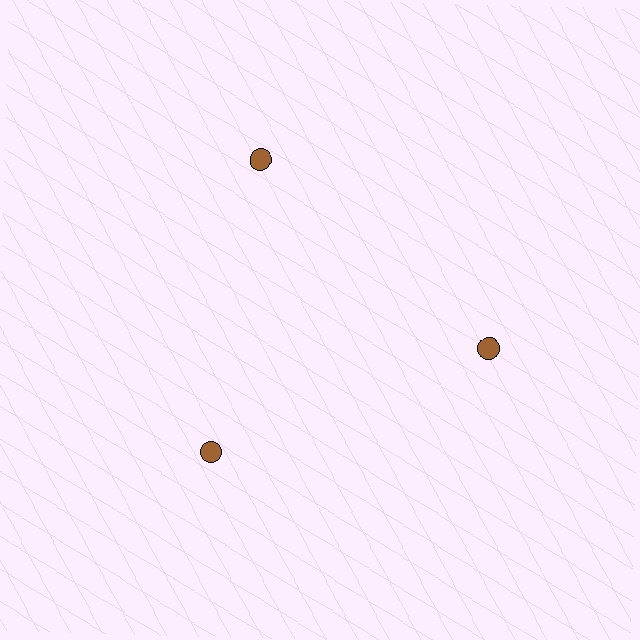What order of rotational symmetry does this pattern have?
This pattern has 3-fold rotational symmetry.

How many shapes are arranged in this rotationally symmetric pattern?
There are 3 shapes, arranged in 3 groups of 1.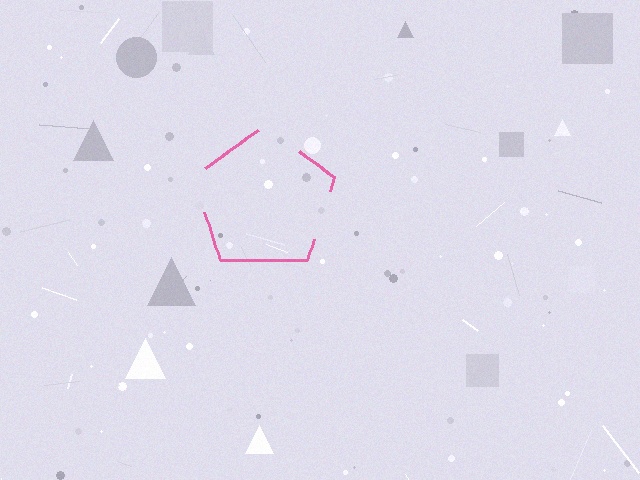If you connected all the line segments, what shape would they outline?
They would outline a pentagon.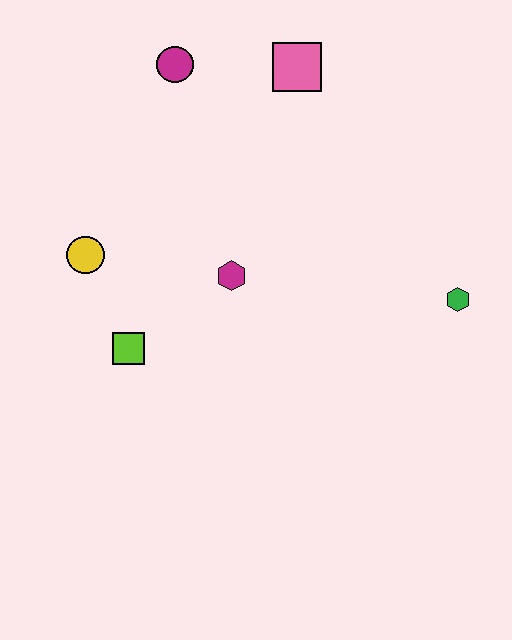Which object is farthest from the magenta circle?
The green hexagon is farthest from the magenta circle.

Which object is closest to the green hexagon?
The magenta hexagon is closest to the green hexagon.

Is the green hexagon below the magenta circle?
Yes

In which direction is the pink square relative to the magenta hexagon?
The pink square is above the magenta hexagon.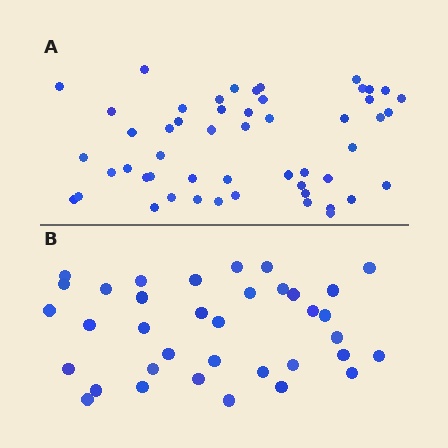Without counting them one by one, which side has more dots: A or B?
Region A (the top region) has more dots.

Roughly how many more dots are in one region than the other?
Region A has approximately 15 more dots than region B.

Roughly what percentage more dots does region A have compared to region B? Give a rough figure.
About 45% more.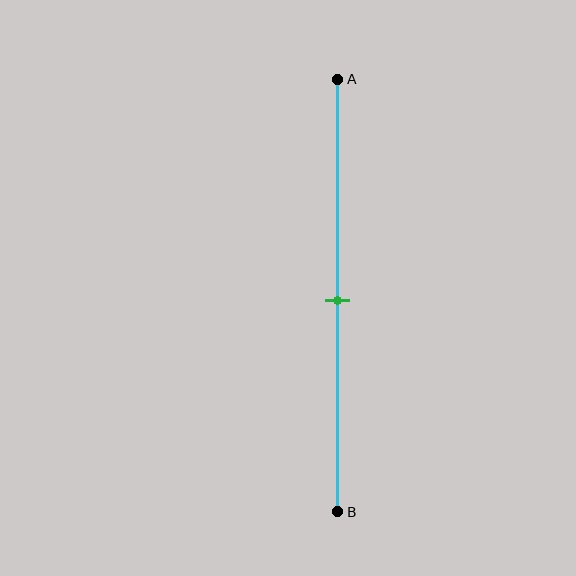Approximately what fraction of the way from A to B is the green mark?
The green mark is approximately 50% of the way from A to B.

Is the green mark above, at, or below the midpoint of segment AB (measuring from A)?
The green mark is approximately at the midpoint of segment AB.